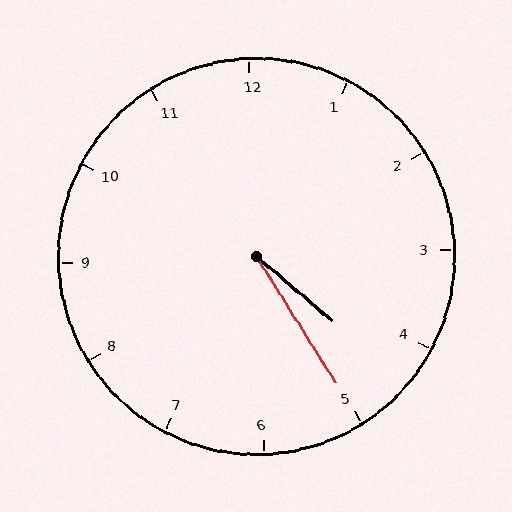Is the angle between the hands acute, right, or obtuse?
It is acute.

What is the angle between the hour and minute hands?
Approximately 18 degrees.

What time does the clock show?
4:25.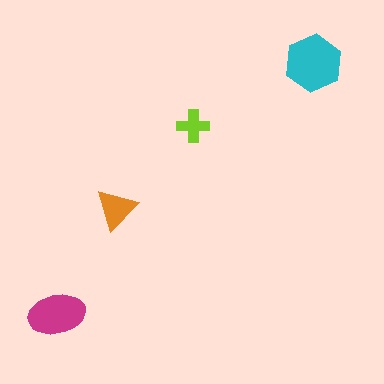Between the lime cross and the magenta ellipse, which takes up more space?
The magenta ellipse.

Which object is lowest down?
The magenta ellipse is bottommost.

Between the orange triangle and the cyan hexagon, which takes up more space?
The cyan hexagon.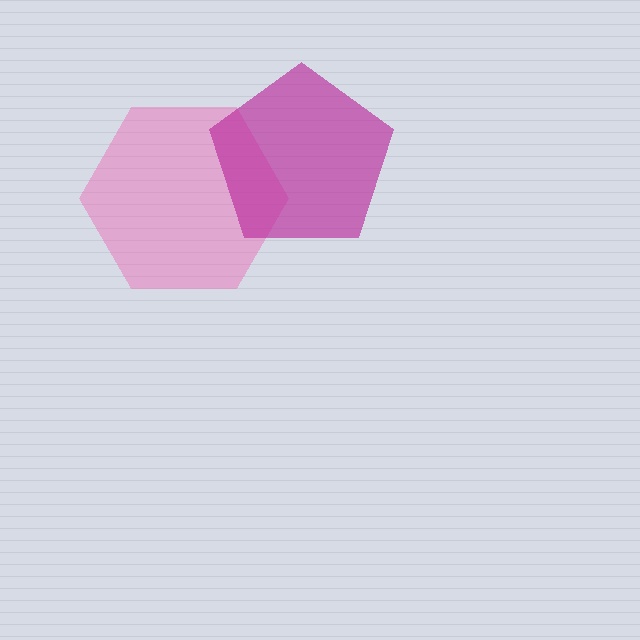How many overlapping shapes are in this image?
There are 2 overlapping shapes in the image.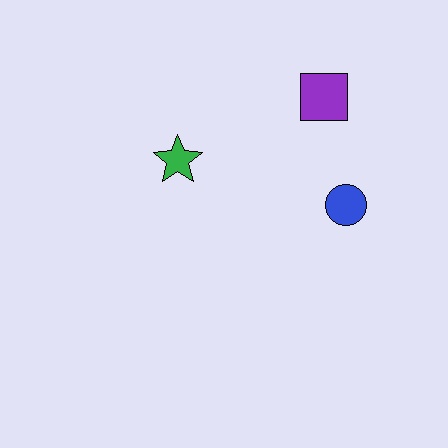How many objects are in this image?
There are 3 objects.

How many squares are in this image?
There is 1 square.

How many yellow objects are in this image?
There are no yellow objects.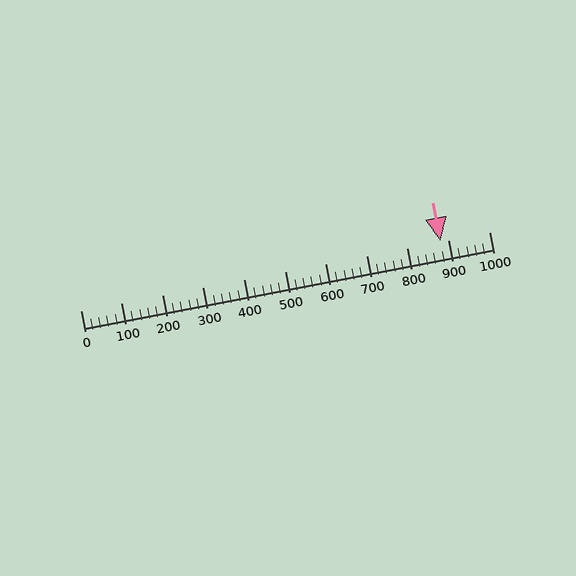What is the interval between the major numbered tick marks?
The major tick marks are spaced 100 units apart.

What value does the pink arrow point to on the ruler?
The pink arrow points to approximately 880.